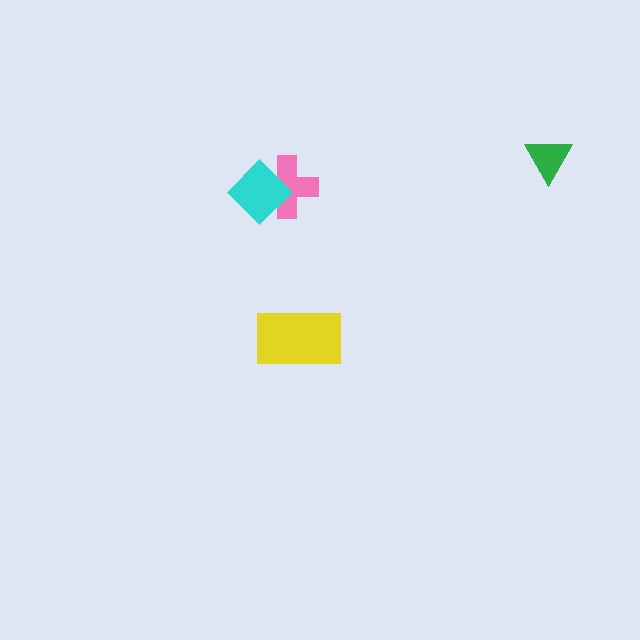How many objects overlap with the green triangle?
0 objects overlap with the green triangle.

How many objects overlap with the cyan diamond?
1 object overlaps with the cyan diamond.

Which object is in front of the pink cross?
The cyan diamond is in front of the pink cross.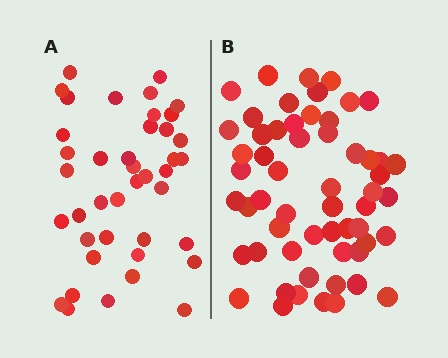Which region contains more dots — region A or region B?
Region B (the right region) has more dots.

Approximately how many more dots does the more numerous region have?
Region B has approximately 15 more dots than region A.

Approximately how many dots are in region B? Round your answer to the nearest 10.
About 60 dots. (The exact count is 57, which rounds to 60.)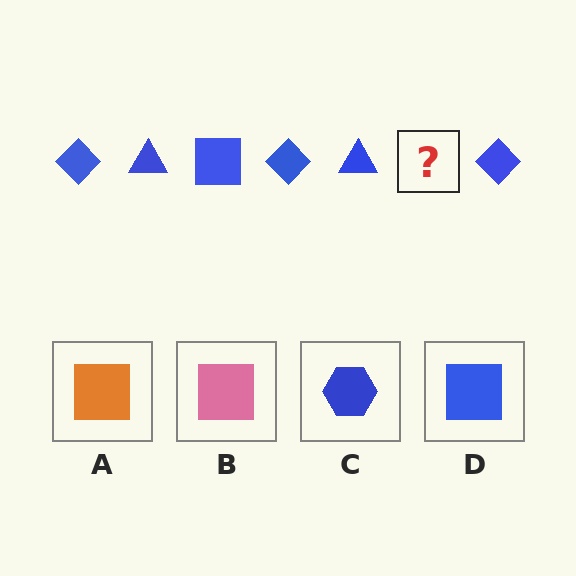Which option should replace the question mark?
Option D.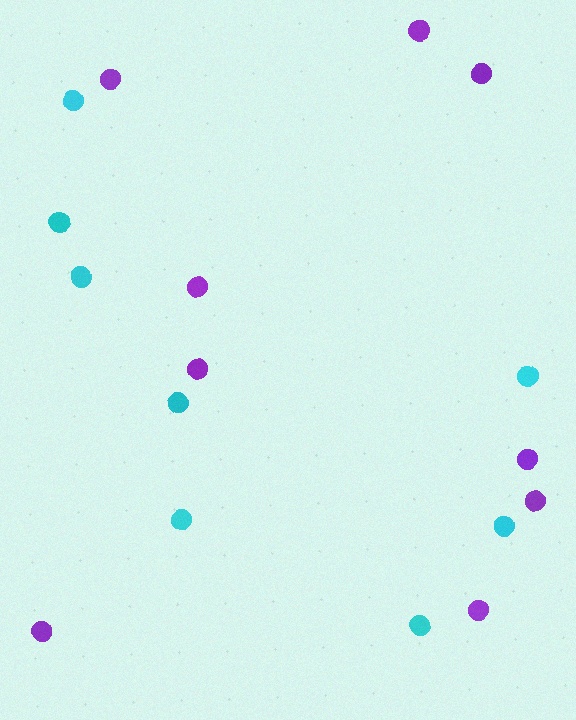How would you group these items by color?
There are 2 groups: one group of cyan circles (8) and one group of purple circles (9).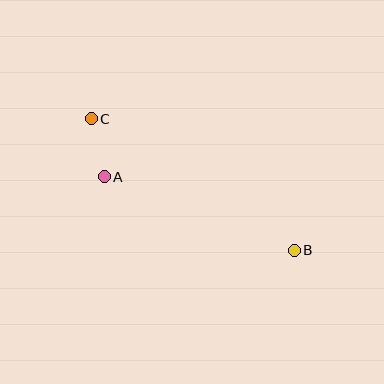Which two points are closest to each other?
Points A and C are closest to each other.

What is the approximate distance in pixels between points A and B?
The distance between A and B is approximately 204 pixels.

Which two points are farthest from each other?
Points B and C are farthest from each other.